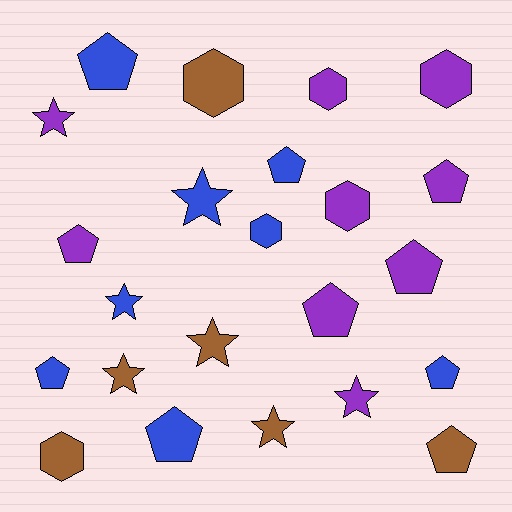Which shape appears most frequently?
Pentagon, with 10 objects.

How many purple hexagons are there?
There are 3 purple hexagons.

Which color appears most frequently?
Purple, with 9 objects.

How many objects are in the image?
There are 23 objects.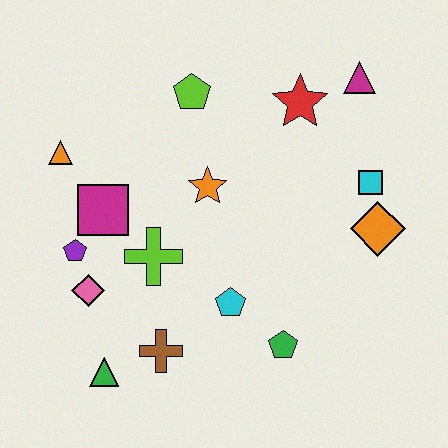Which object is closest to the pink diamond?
The purple pentagon is closest to the pink diamond.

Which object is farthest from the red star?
The green triangle is farthest from the red star.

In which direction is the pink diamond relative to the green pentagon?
The pink diamond is to the left of the green pentagon.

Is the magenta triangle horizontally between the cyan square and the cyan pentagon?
Yes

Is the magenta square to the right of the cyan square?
No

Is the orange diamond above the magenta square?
No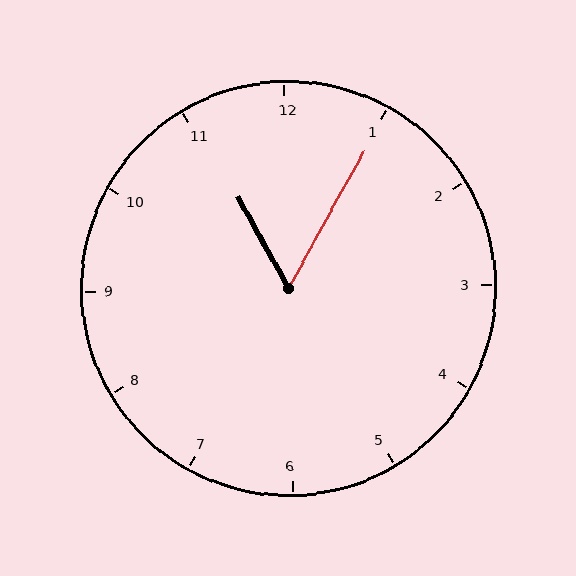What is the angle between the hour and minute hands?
Approximately 58 degrees.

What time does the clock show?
11:05.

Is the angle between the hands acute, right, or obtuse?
It is acute.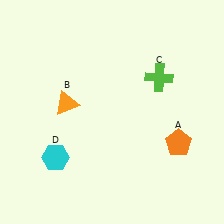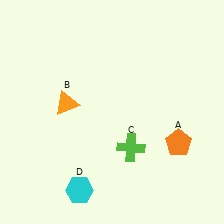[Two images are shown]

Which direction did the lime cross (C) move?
The lime cross (C) moved down.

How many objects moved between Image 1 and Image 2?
2 objects moved between the two images.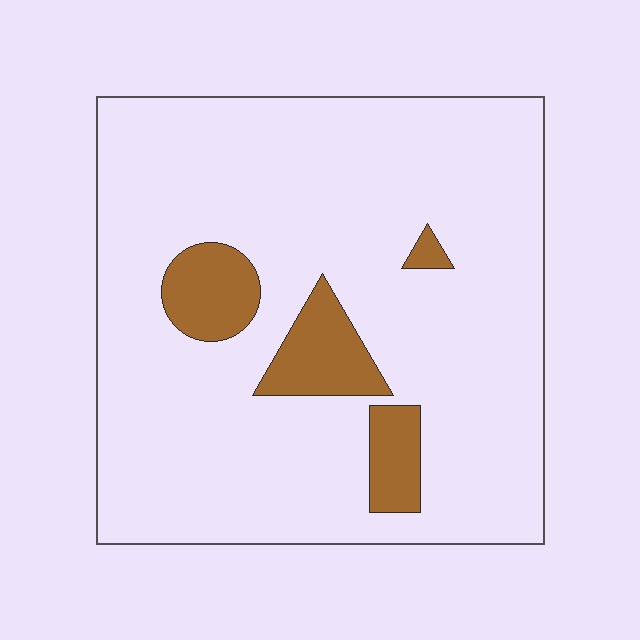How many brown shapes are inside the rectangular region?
4.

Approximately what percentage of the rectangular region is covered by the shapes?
Approximately 10%.